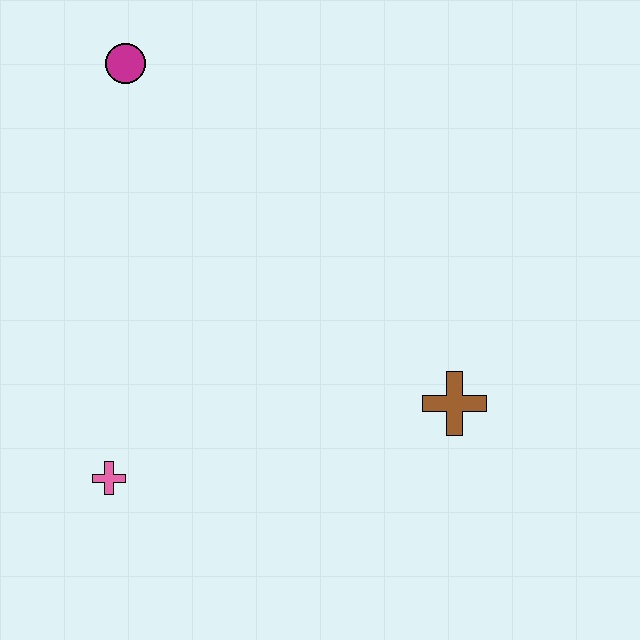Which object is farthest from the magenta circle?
The brown cross is farthest from the magenta circle.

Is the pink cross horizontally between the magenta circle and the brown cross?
No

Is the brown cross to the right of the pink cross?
Yes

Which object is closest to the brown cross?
The pink cross is closest to the brown cross.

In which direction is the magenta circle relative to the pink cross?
The magenta circle is above the pink cross.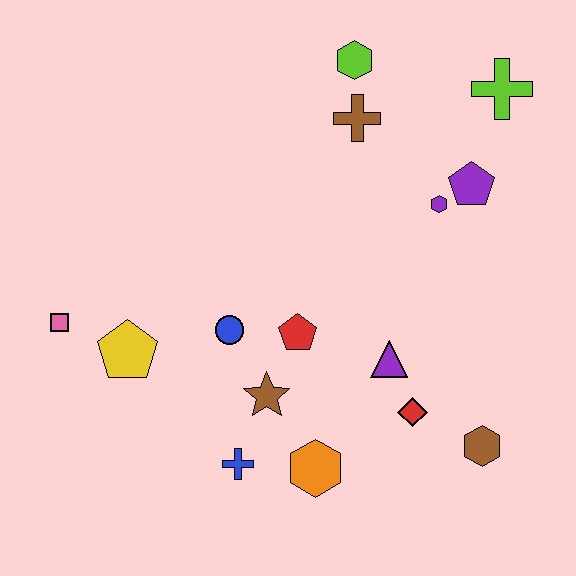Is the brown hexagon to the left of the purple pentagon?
No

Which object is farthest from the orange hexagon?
The lime cross is farthest from the orange hexagon.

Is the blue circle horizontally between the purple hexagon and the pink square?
Yes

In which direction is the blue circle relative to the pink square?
The blue circle is to the right of the pink square.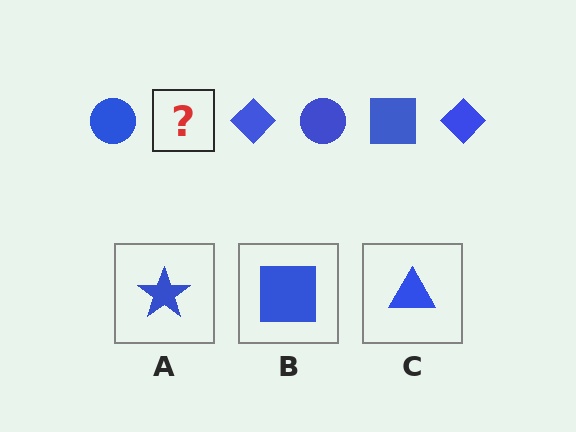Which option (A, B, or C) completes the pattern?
B.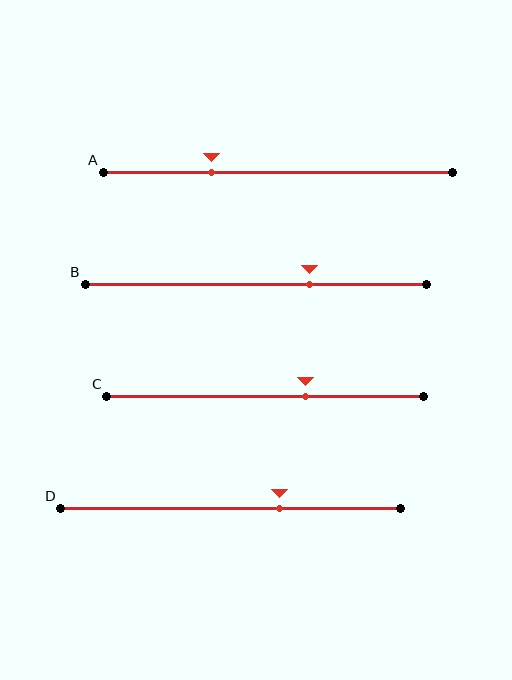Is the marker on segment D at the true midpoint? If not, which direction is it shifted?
No, the marker on segment D is shifted to the right by about 14% of the segment length.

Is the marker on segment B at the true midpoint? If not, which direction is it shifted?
No, the marker on segment B is shifted to the right by about 16% of the segment length.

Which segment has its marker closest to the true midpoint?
Segment C has its marker closest to the true midpoint.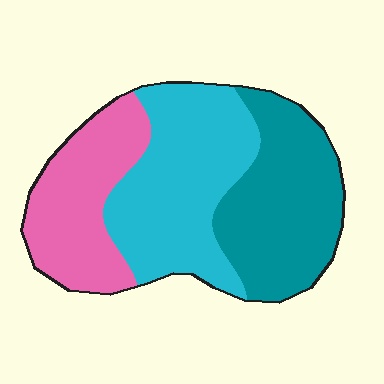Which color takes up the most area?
Cyan, at roughly 40%.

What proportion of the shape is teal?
Teal takes up about one third (1/3) of the shape.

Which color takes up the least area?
Pink, at roughly 25%.